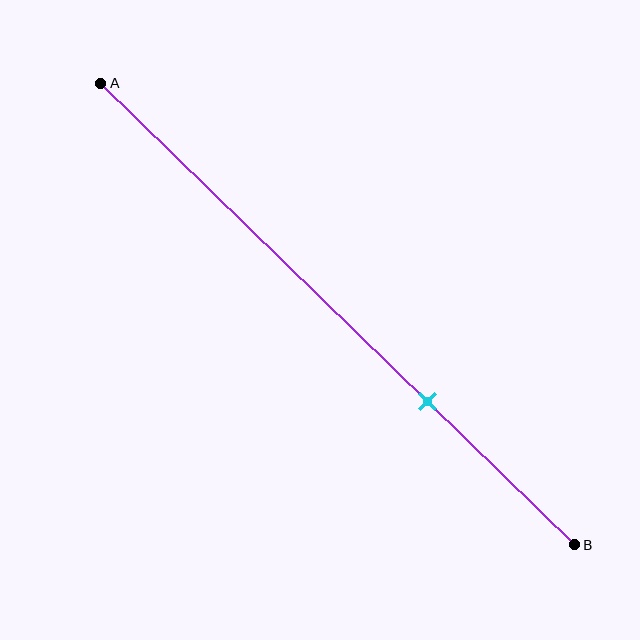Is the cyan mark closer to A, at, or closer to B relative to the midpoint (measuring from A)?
The cyan mark is closer to point B than the midpoint of segment AB.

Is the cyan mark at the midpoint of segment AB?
No, the mark is at about 70% from A, not at the 50% midpoint.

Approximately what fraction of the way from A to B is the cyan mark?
The cyan mark is approximately 70% of the way from A to B.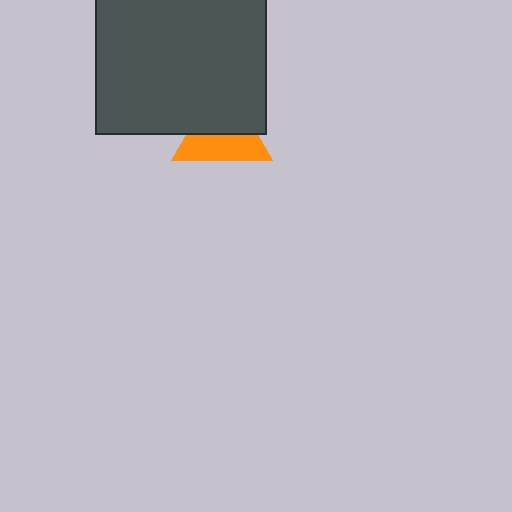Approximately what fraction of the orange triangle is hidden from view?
Roughly 50% of the orange triangle is hidden behind the dark gray square.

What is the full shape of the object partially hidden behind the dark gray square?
The partially hidden object is an orange triangle.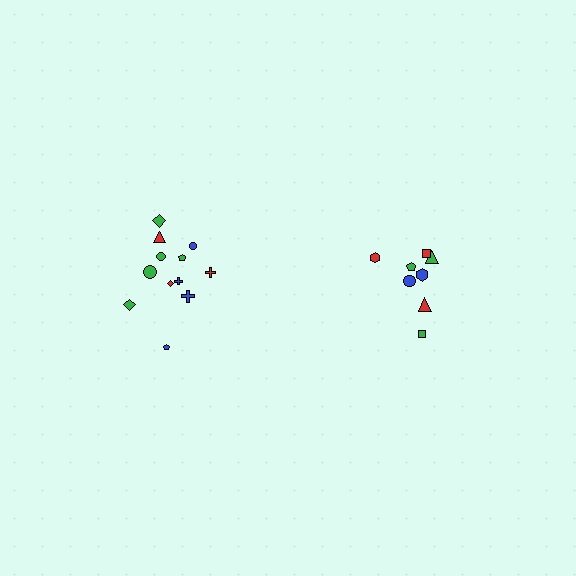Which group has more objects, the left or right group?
The left group.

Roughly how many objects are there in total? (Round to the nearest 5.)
Roughly 20 objects in total.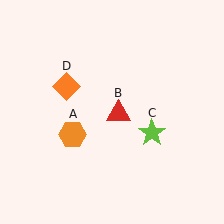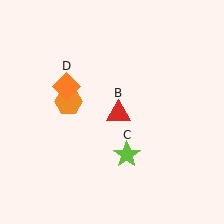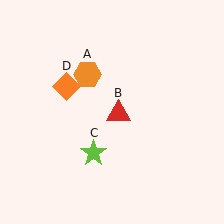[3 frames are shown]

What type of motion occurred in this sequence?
The orange hexagon (object A), lime star (object C) rotated clockwise around the center of the scene.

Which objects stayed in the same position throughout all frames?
Red triangle (object B) and orange diamond (object D) remained stationary.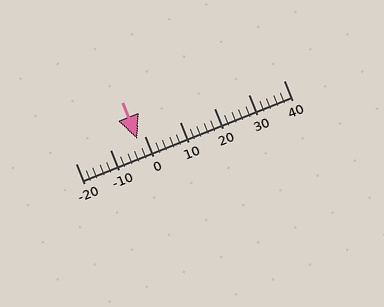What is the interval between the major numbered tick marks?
The major tick marks are spaced 10 units apart.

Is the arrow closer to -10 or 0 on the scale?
The arrow is closer to 0.